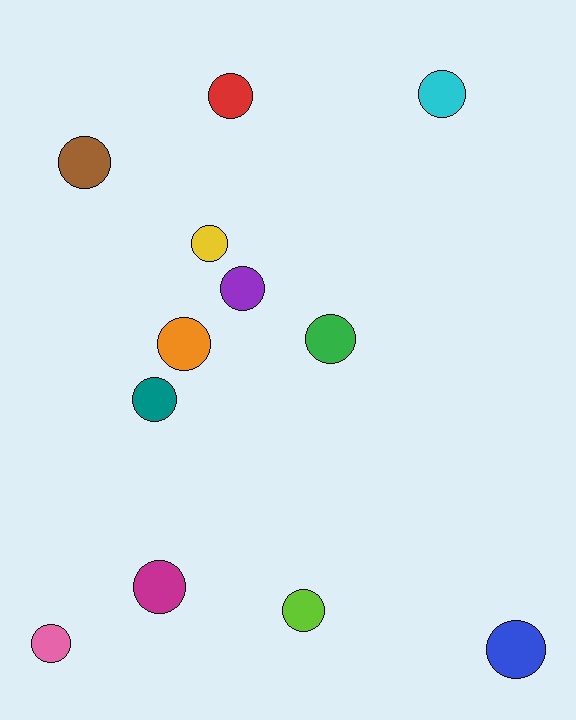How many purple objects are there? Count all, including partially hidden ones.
There is 1 purple object.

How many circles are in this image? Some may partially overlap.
There are 12 circles.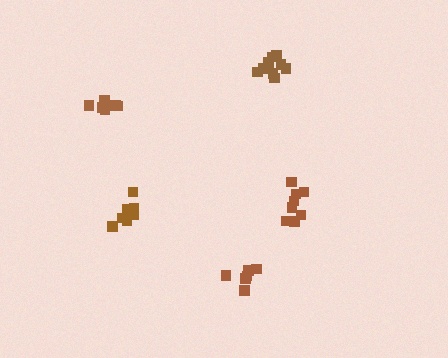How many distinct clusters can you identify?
There are 5 distinct clusters.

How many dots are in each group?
Group 1: 7 dots, Group 2: 6 dots, Group 3: 8 dots, Group 4: 9 dots, Group 5: 8 dots (38 total).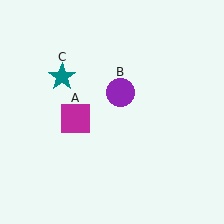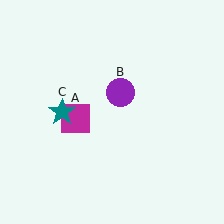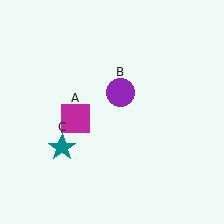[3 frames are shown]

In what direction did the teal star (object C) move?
The teal star (object C) moved down.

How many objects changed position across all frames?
1 object changed position: teal star (object C).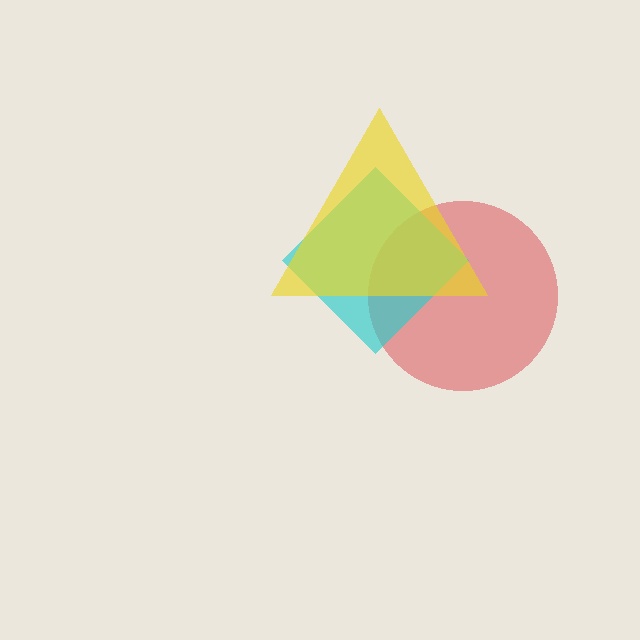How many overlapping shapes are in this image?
There are 3 overlapping shapes in the image.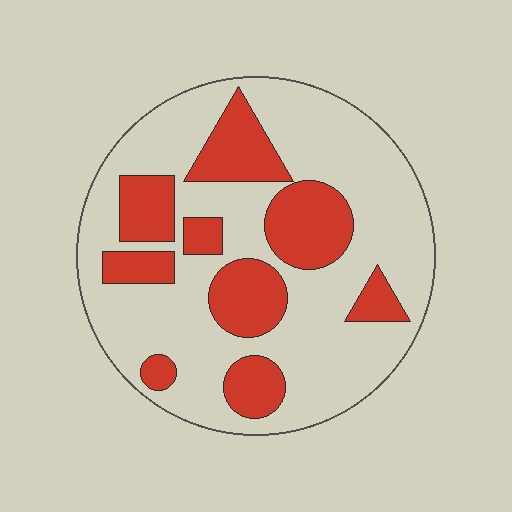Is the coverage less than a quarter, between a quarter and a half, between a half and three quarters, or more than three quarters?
Between a quarter and a half.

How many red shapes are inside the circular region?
9.